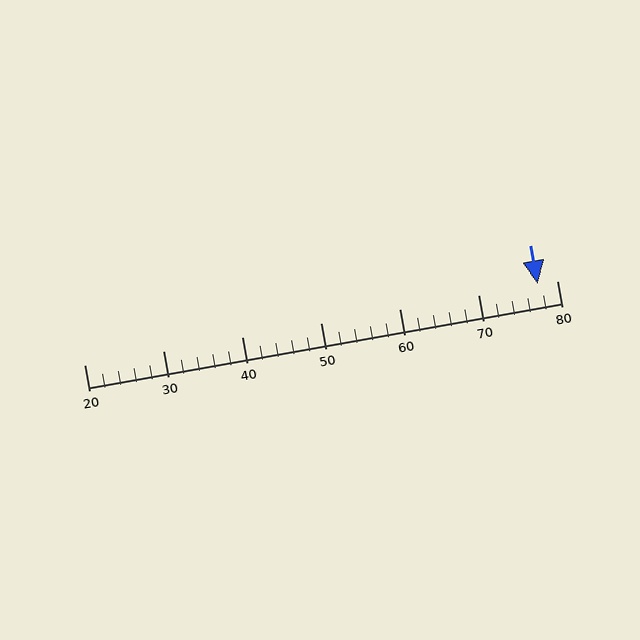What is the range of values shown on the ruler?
The ruler shows values from 20 to 80.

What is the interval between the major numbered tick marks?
The major tick marks are spaced 10 units apart.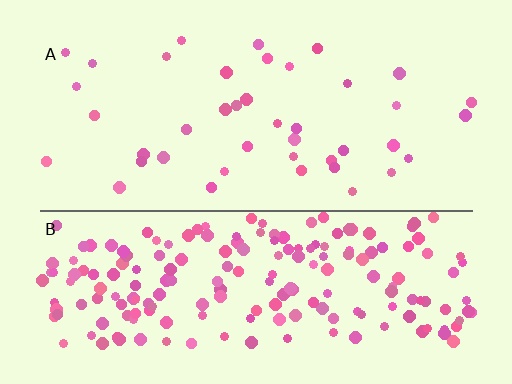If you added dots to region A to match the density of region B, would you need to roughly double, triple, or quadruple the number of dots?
Approximately quadruple.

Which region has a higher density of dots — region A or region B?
B (the bottom).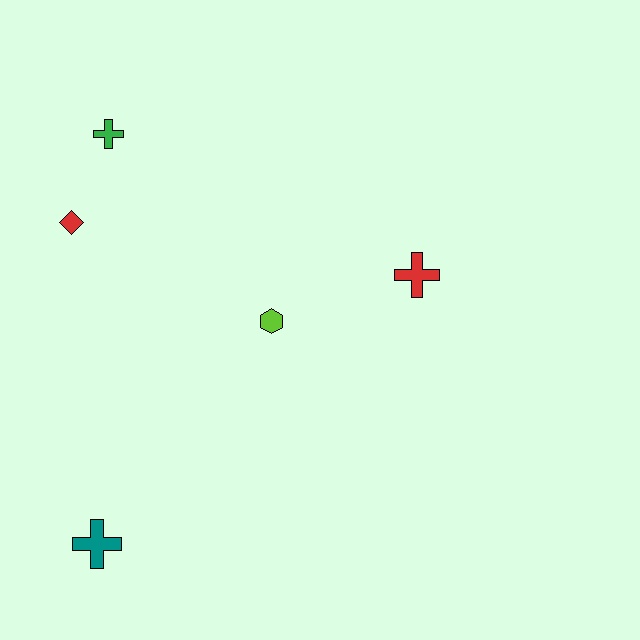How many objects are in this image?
There are 5 objects.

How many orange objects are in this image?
There are no orange objects.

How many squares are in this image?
There are no squares.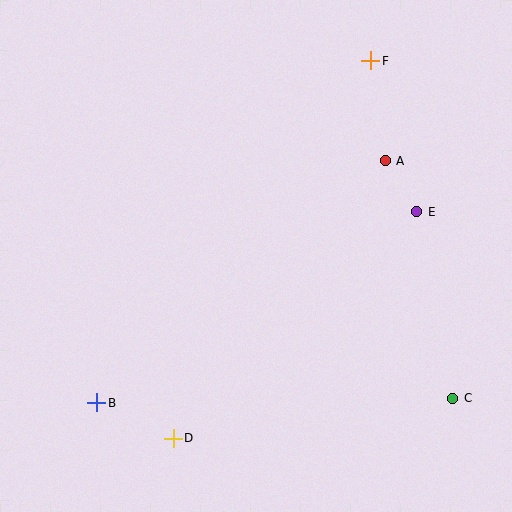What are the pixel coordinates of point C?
Point C is at (453, 398).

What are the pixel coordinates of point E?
Point E is at (417, 212).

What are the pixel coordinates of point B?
Point B is at (97, 403).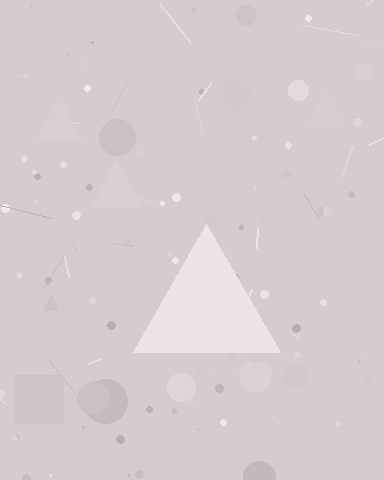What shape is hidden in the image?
A triangle is hidden in the image.